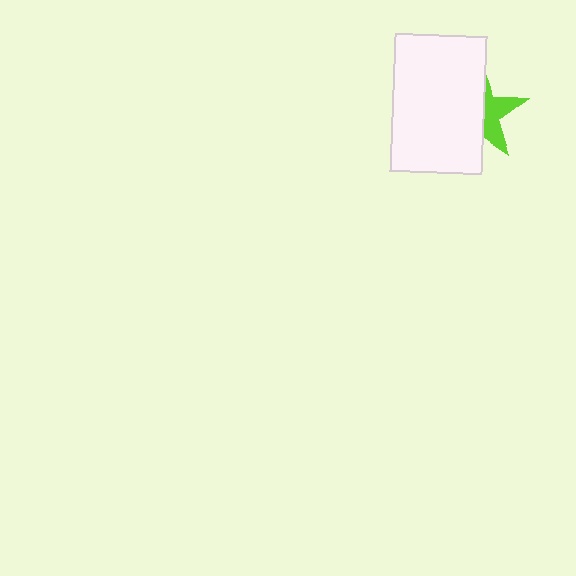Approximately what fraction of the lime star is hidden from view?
Roughly 60% of the lime star is hidden behind the white rectangle.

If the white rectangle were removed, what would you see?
You would see the complete lime star.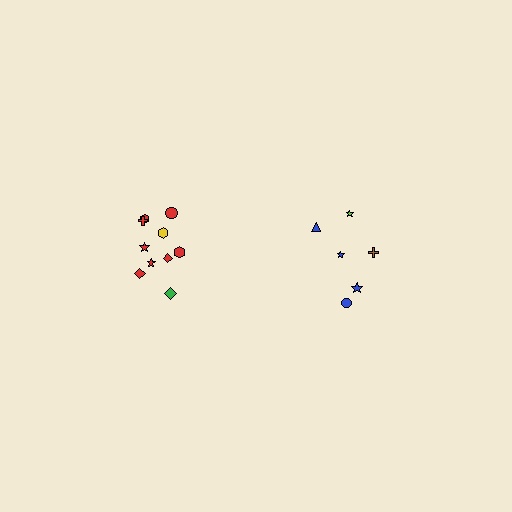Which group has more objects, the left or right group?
The left group.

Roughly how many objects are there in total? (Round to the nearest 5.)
Roughly 15 objects in total.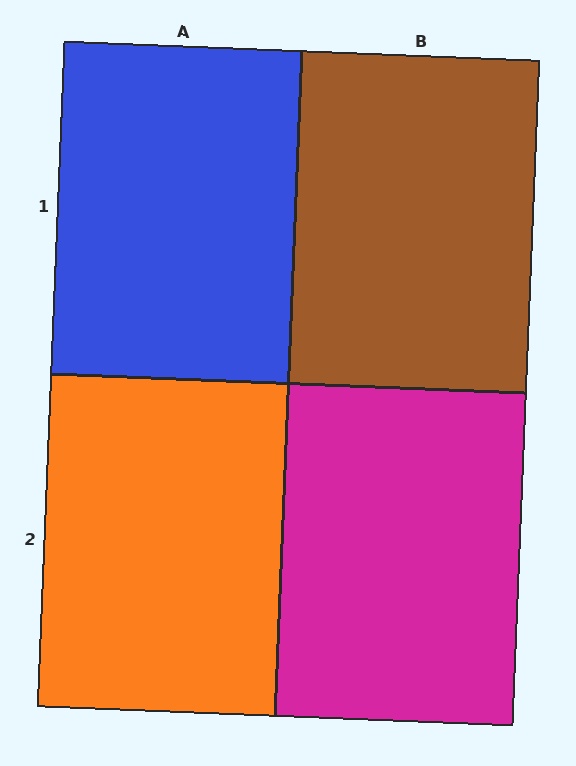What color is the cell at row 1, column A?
Blue.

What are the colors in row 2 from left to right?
Orange, magenta.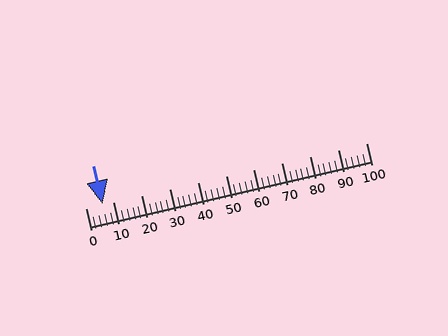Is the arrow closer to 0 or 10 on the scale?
The arrow is closer to 10.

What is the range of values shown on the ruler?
The ruler shows values from 0 to 100.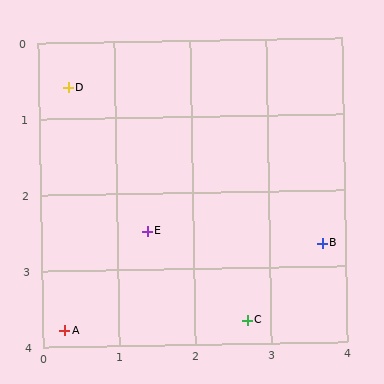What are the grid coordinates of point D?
Point D is at approximately (0.4, 0.6).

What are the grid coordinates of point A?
Point A is at approximately (0.3, 3.8).